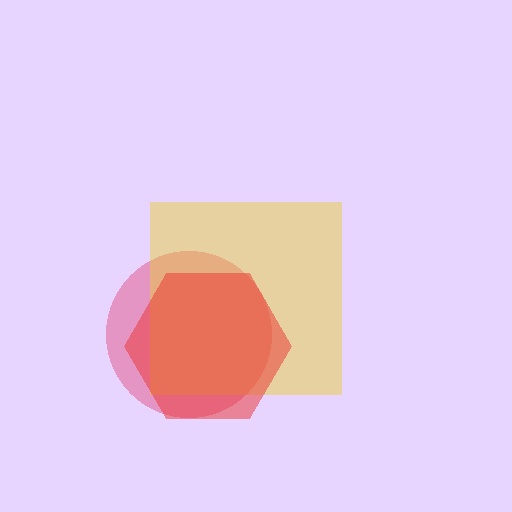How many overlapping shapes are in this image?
There are 3 overlapping shapes in the image.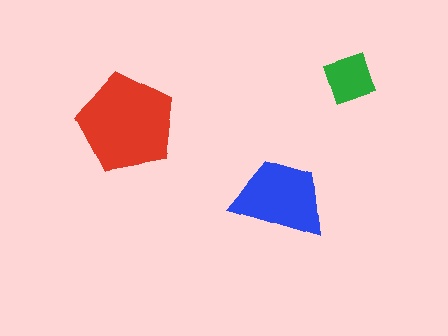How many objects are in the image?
There are 3 objects in the image.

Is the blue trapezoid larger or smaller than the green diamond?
Larger.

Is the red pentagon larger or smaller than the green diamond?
Larger.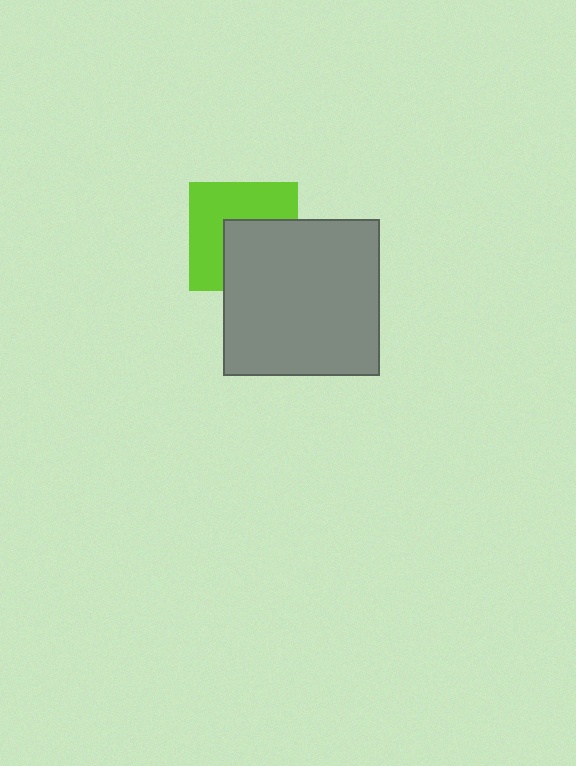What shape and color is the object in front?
The object in front is a gray square.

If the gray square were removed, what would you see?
You would see the complete lime square.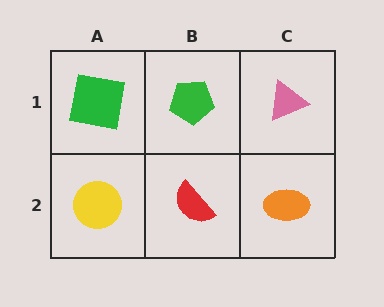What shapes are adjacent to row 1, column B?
A red semicircle (row 2, column B), a green square (row 1, column A), a pink triangle (row 1, column C).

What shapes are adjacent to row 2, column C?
A pink triangle (row 1, column C), a red semicircle (row 2, column B).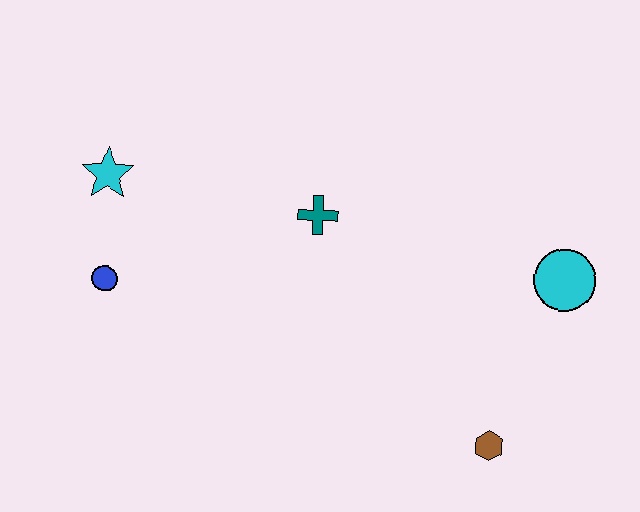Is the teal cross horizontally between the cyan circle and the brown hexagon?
No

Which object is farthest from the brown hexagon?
The cyan star is farthest from the brown hexagon.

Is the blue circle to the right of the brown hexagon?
No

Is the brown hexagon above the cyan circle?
No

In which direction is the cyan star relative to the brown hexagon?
The cyan star is to the left of the brown hexagon.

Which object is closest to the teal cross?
The cyan star is closest to the teal cross.